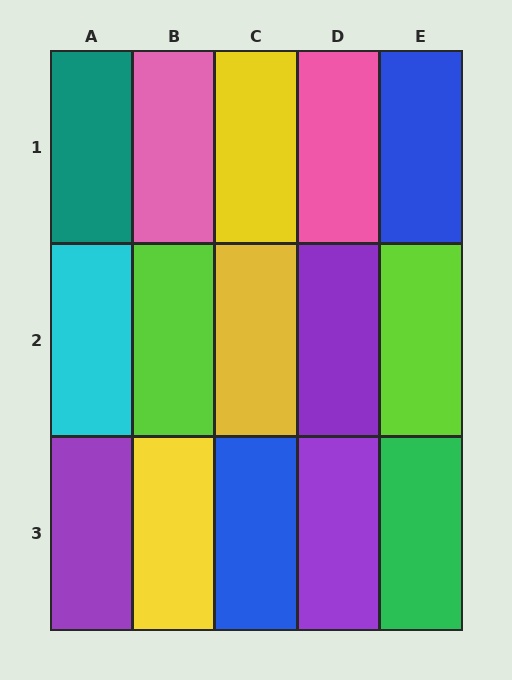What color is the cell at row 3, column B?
Yellow.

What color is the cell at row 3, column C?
Blue.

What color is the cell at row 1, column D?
Pink.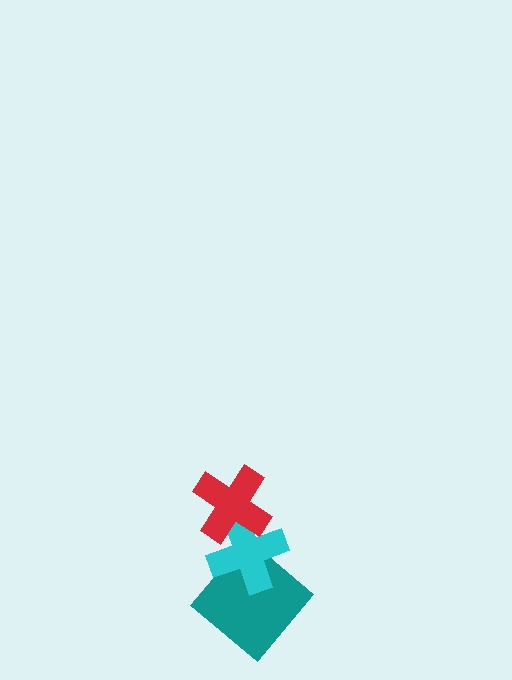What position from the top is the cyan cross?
The cyan cross is 2nd from the top.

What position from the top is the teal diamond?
The teal diamond is 3rd from the top.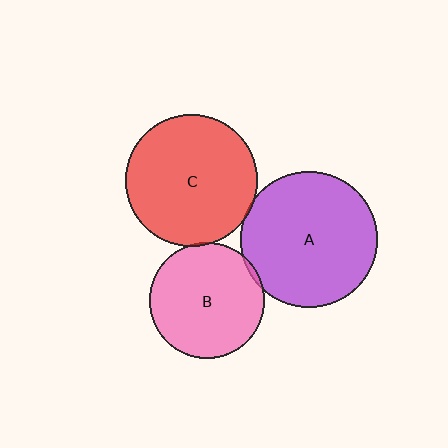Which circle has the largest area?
Circle A (purple).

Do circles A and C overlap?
Yes.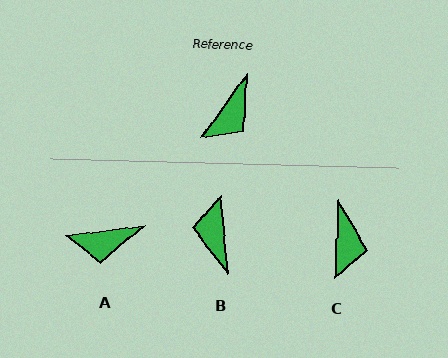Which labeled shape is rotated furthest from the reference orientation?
B, about 139 degrees away.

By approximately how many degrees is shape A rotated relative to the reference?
Approximately 47 degrees clockwise.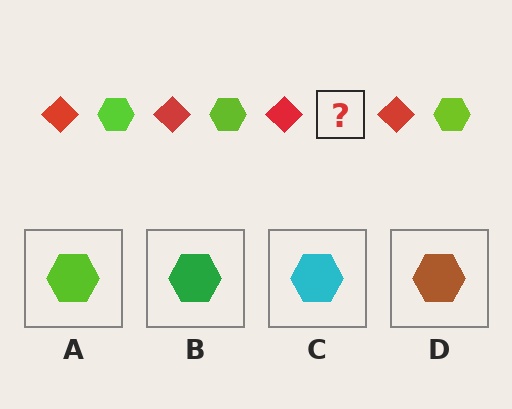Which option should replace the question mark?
Option A.